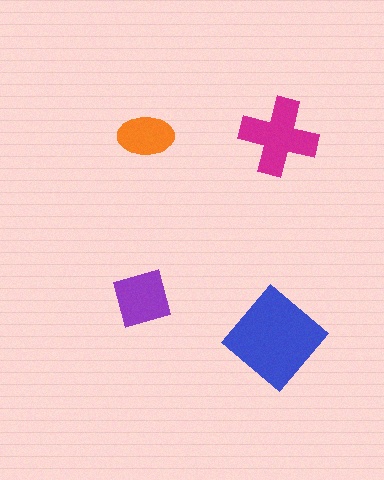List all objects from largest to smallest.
The blue diamond, the magenta cross, the purple diamond, the orange ellipse.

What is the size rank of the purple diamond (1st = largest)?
3rd.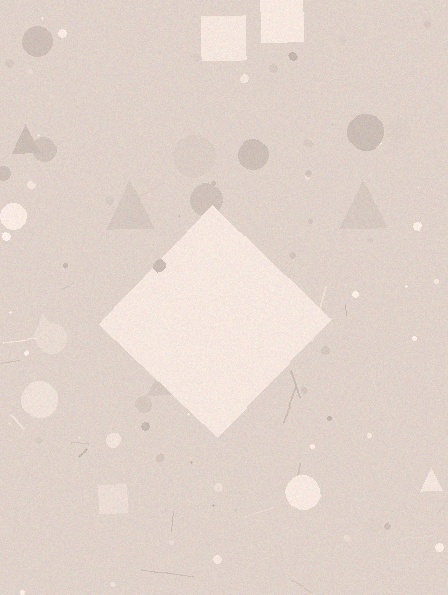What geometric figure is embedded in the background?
A diamond is embedded in the background.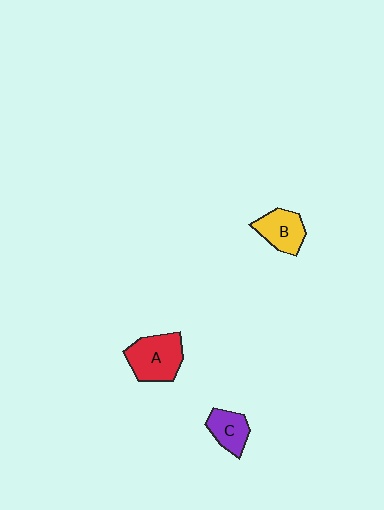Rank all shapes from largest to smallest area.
From largest to smallest: A (red), B (yellow), C (purple).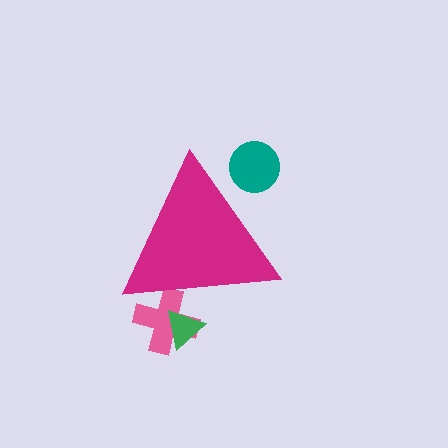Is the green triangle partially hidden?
Yes, the green triangle is partially hidden behind the magenta triangle.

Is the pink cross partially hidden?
Yes, the pink cross is partially hidden behind the magenta triangle.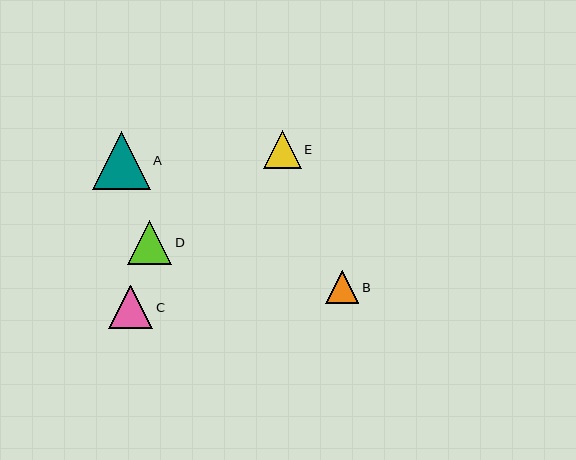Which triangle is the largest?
Triangle A is the largest with a size of approximately 58 pixels.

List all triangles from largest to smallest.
From largest to smallest: A, D, C, E, B.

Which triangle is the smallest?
Triangle B is the smallest with a size of approximately 33 pixels.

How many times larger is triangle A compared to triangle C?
Triangle A is approximately 1.3 times the size of triangle C.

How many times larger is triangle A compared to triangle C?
Triangle A is approximately 1.3 times the size of triangle C.